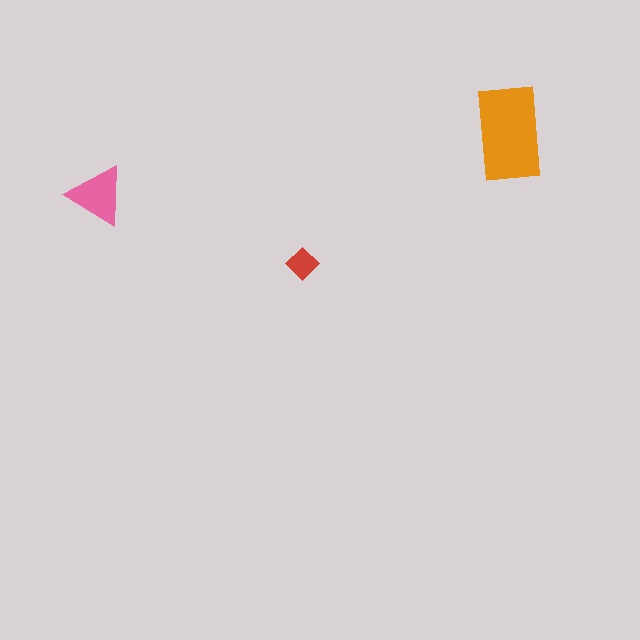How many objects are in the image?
There are 3 objects in the image.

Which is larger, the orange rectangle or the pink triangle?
The orange rectangle.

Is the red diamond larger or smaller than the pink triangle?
Smaller.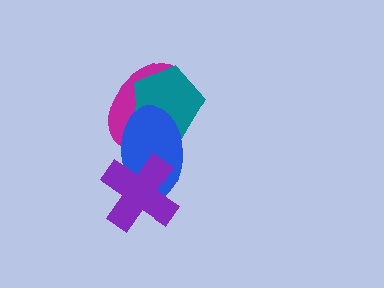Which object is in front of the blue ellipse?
The purple cross is in front of the blue ellipse.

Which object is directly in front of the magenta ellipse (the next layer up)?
The teal pentagon is directly in front of the magenta ellipse.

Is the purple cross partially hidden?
No, no other shape covers it.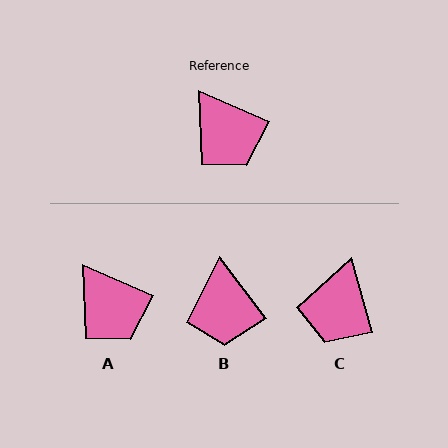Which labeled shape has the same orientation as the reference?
A.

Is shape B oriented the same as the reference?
No, it is off by about 29 degrees.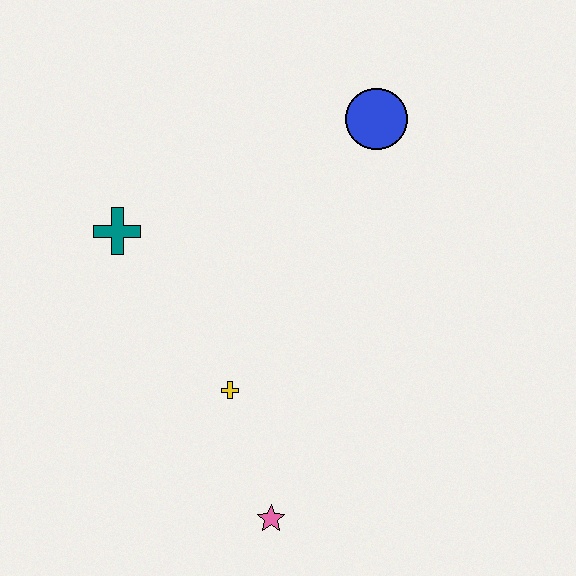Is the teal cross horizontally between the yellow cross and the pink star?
No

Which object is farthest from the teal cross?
The pink star is farthest from the teal cross.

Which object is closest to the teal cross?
The yellow cross is closest to the teal cross.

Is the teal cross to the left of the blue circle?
Yes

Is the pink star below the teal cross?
Yes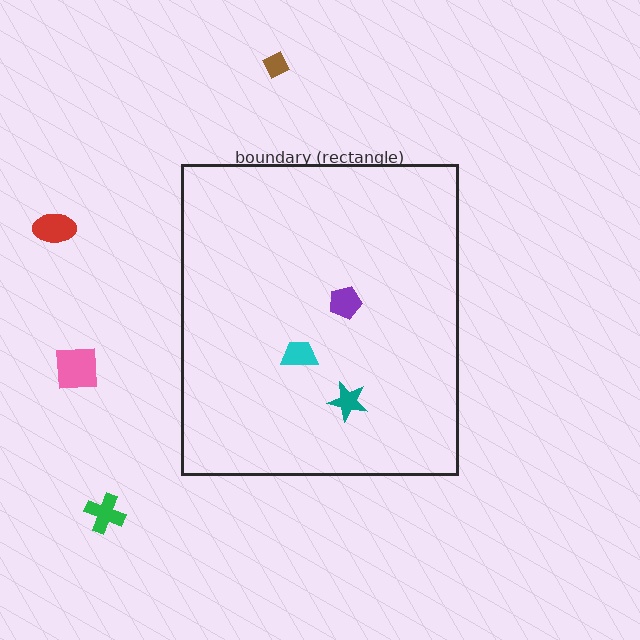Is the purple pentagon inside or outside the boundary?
Inside.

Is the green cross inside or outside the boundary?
Outside.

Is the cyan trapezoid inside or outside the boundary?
Inside.